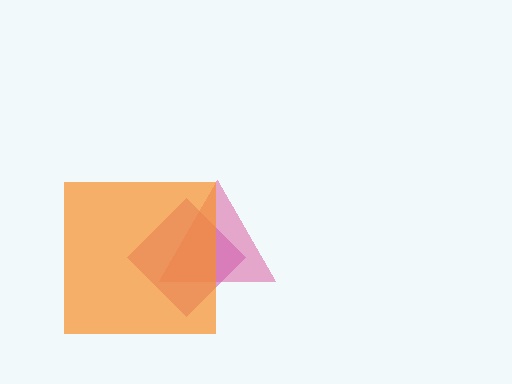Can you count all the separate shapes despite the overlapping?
Yes, there are 3 separate shapes.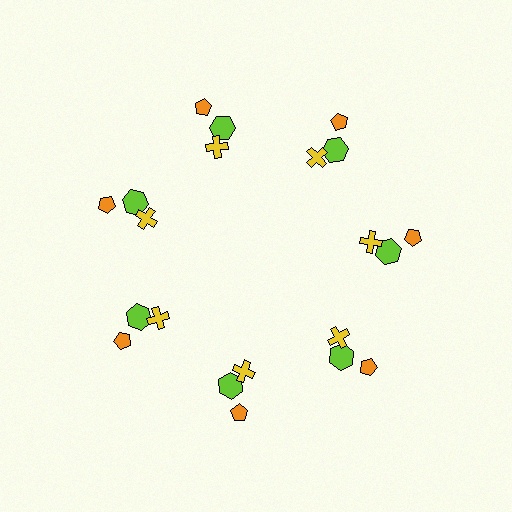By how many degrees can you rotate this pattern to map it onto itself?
The pattern maps onto itself every 51 degrees of rotation.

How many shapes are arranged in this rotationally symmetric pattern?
There are 21 shapes, arranged in 7 groups of 3.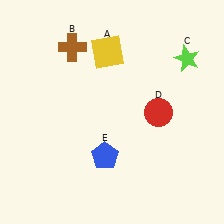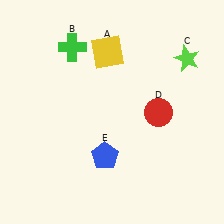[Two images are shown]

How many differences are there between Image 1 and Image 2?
There is 1 difference between the two images.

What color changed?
The cross (B) changed from brown in Image 1 to green in Image 2.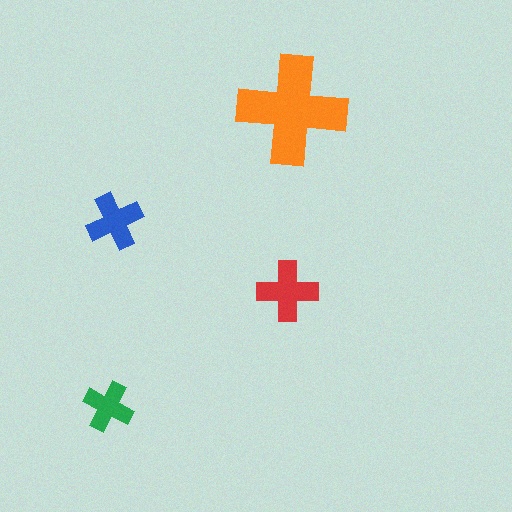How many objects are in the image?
There are 4 objects in the image.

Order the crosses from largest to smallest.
the orange one, the red one, the blue one, the green one.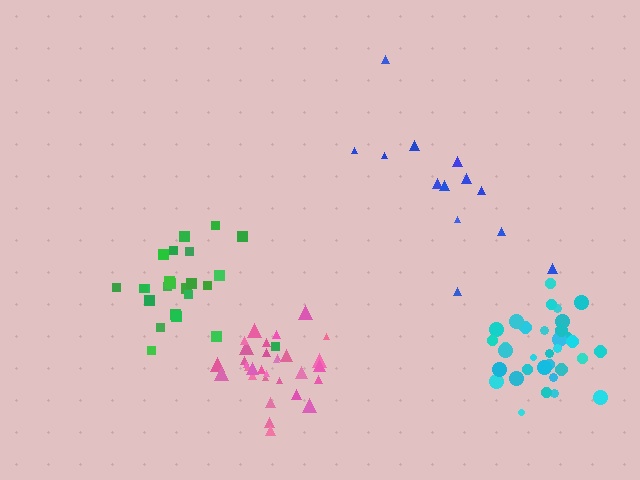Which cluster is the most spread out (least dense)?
Blue.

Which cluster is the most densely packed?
Pink.